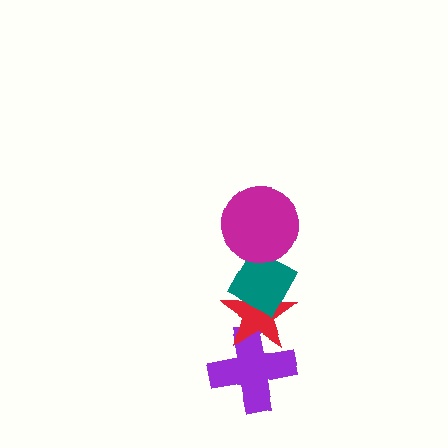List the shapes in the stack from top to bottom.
From top to bottom: the magenta circle, the teal diamond, the red star, the purple cross.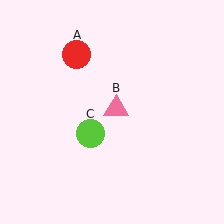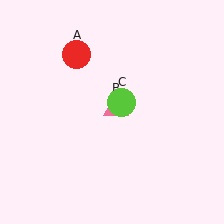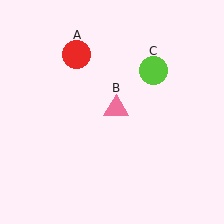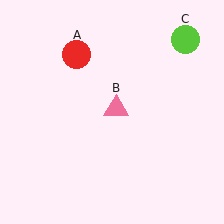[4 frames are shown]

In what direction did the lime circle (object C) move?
The lime circle (object C) moved up and to the right.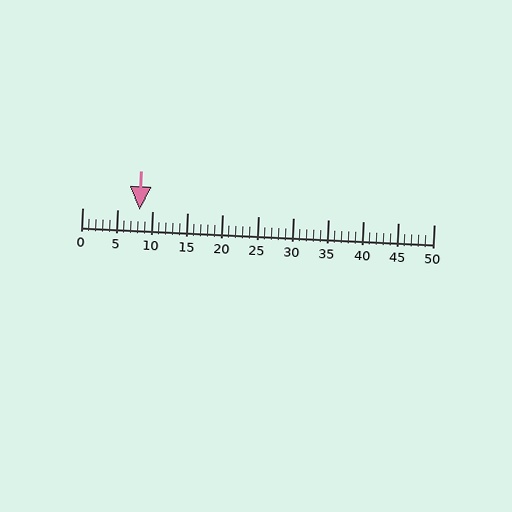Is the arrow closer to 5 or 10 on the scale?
The arrow is closer to 10.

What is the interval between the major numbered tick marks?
The major tick marks are spaced 5 units apart.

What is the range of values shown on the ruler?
The ruler shows values from 0 to 50.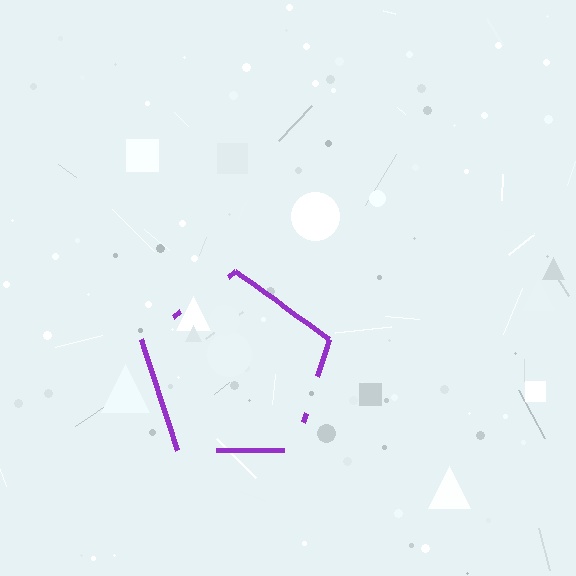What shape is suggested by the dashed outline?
The dashed outline suggests a pentagon.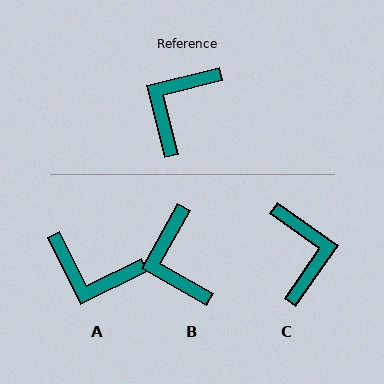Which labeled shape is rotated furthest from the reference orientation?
C, about 139 degrees away.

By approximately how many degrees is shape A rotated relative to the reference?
Approximately 102 degrees counter-clockwise.